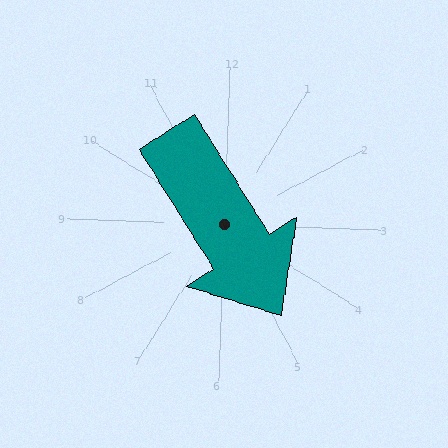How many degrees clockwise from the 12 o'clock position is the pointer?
Approximately 146 degrees.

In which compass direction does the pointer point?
Southeast.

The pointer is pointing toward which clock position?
Roughly 5 o'clock.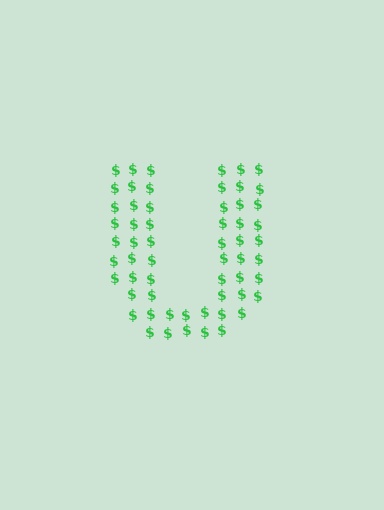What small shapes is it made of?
It is made of small dollar signs.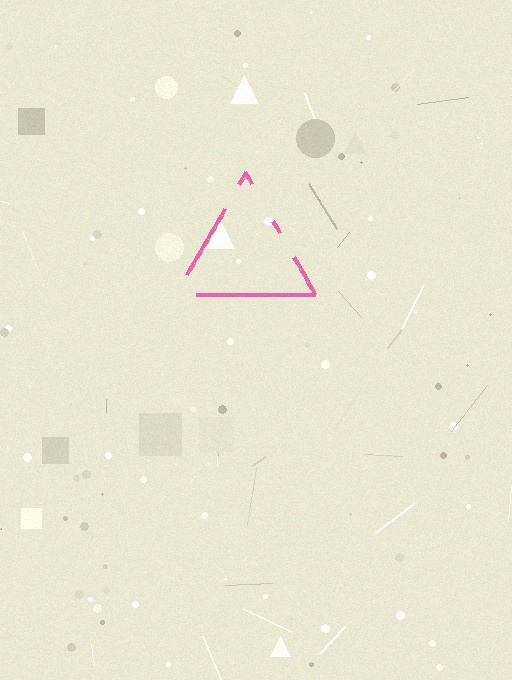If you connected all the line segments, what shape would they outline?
They would outline a triangle.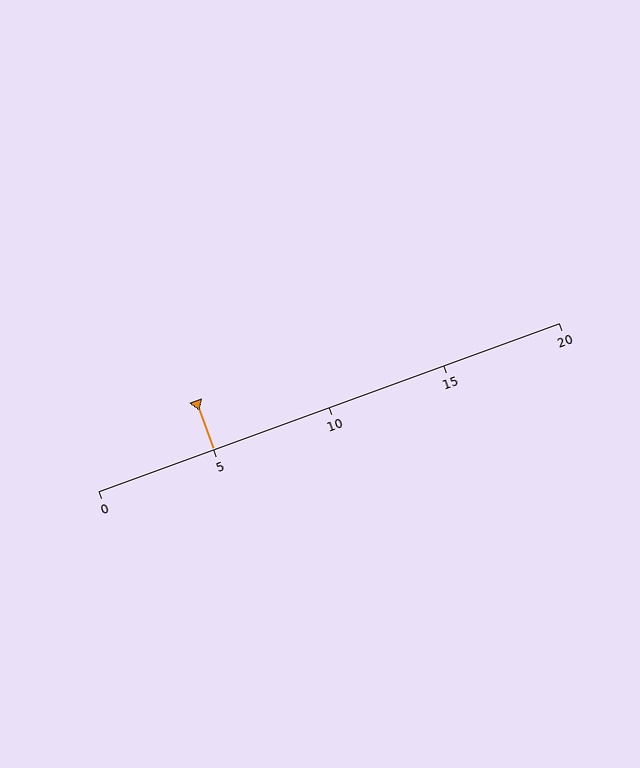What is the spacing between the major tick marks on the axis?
The major ticks are spaced 5 apart.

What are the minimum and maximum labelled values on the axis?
The axis runs from 0 to 20.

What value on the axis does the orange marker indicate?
The marker indicates approximately 5.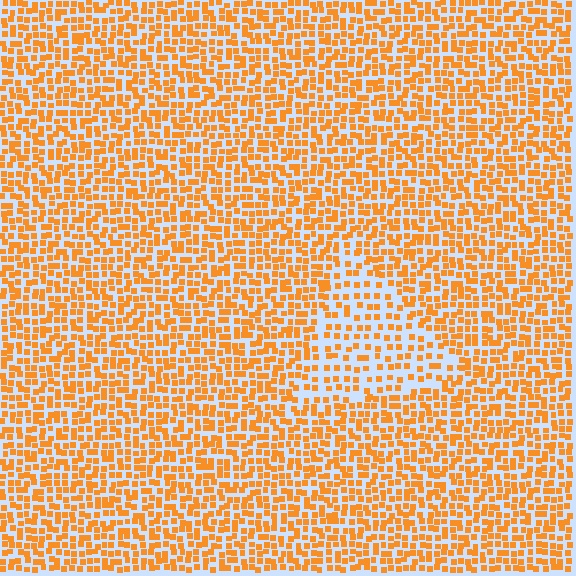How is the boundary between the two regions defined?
The boundary is defined by a change in element density (approximately 1.8x ratio). All elements are the same color, size, and shape.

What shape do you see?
I see a triangle.